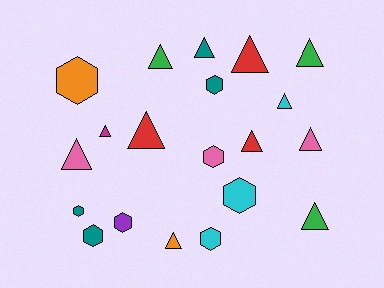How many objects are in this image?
There are 20 objects.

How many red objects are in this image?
There are 3 red objects.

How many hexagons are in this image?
There are 8 hexagons.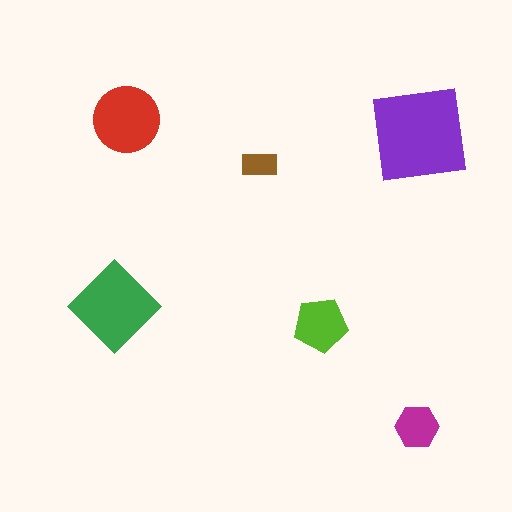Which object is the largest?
The purple square.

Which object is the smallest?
The brown rectangle.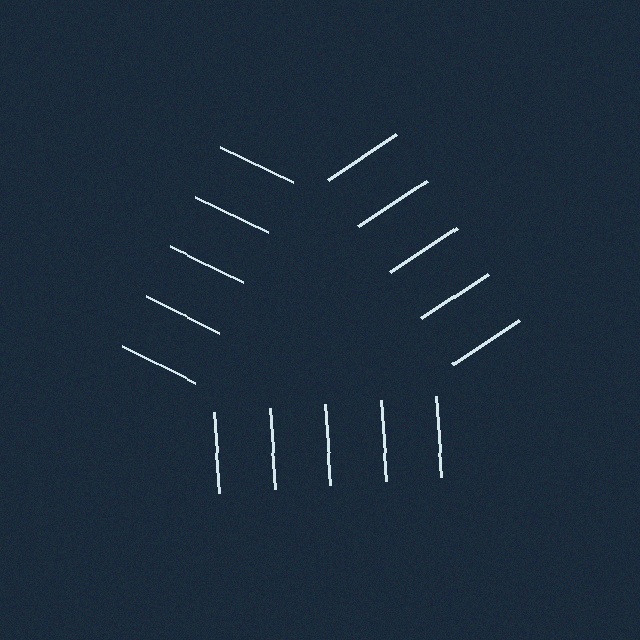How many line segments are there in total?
15 — 5 along each of the 3 edges.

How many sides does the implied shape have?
3 sides — the line-ends trace a triangle.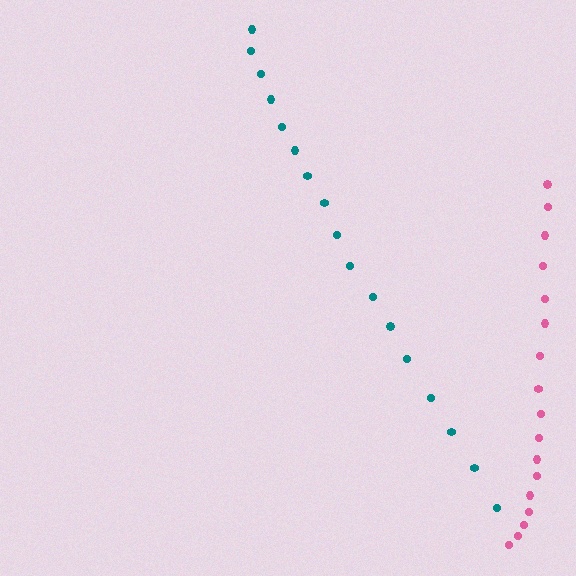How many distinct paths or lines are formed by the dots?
There are 2 distinct paths.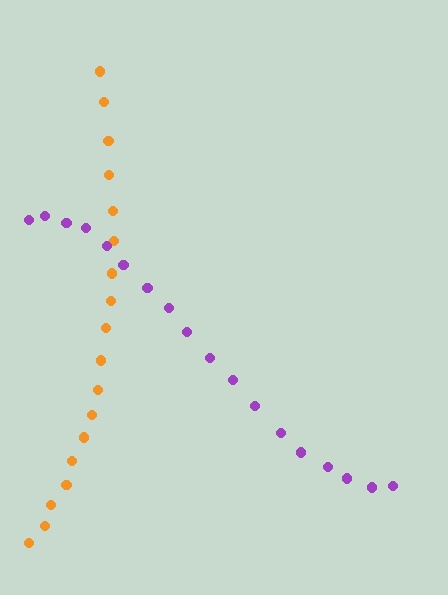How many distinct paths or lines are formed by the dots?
There are 2 distinct paths.